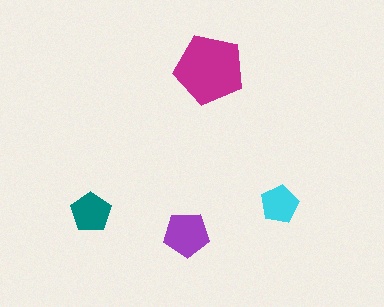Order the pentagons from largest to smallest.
the magenta one, the purple one, the teal one, the cyan one.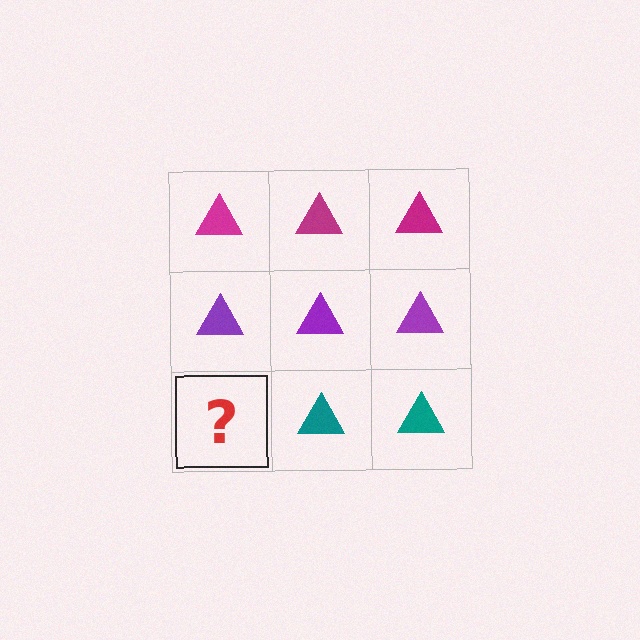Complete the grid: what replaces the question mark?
The question mark should be replaced with a teal triangle.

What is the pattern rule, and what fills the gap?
The rule is that each row has a consistent color. The gap should be filled with a teal triangle.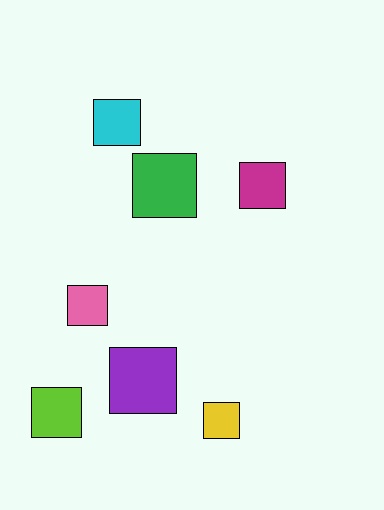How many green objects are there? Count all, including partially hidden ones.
There is 1 green object.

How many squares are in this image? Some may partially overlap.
There are 7 squares.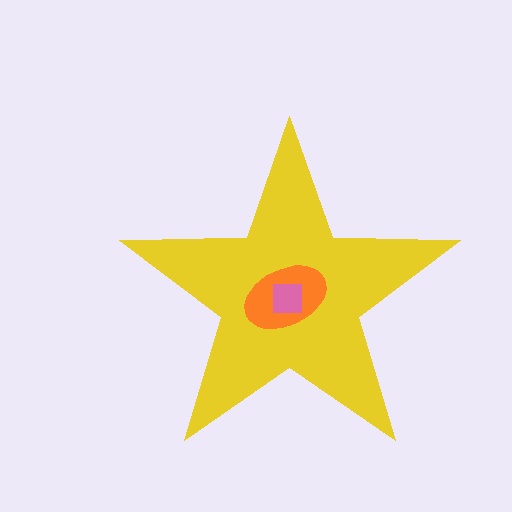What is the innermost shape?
The pink square.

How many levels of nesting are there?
3.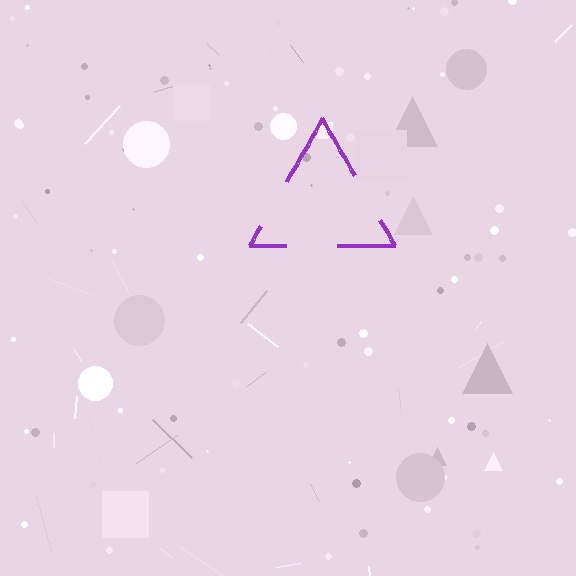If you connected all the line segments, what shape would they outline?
They would outline a triangle.